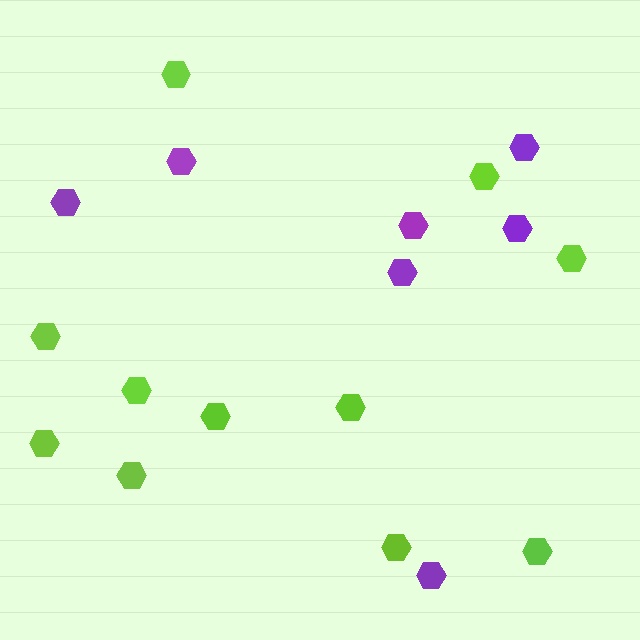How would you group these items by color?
There are 2 groups: one group of lime hexagons (11) and one group of purple hexagons (7).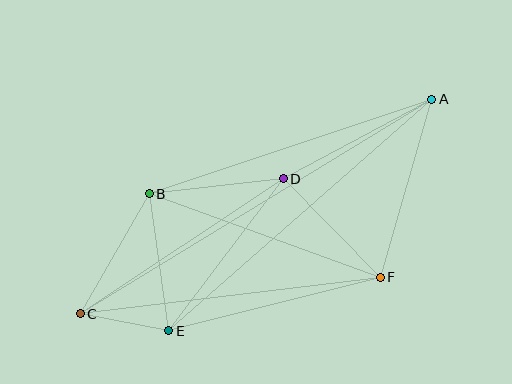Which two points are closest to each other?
Points C and E are closest to each other.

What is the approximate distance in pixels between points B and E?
The distance between B and E is approximately 138 pixels.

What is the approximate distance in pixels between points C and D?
The distance between C and D is approximately 244 pixels.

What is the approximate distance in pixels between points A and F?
The distance between A and F is approximately 186 pixels.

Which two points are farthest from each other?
Points A and C are farthest from each other.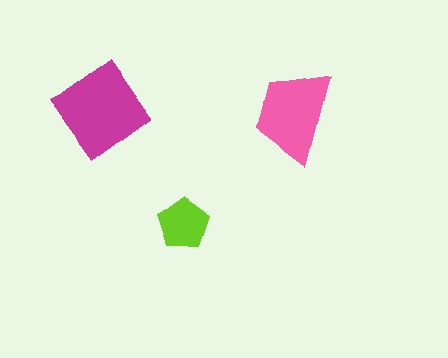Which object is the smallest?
The lime pentagon.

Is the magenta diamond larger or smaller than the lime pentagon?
Larger.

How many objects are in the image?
There are 3 objects in the image.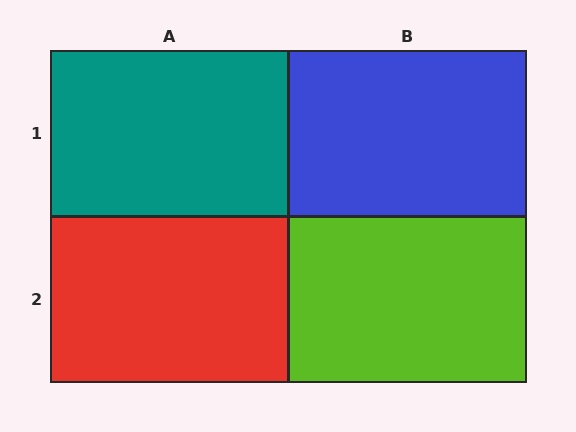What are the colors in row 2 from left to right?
Red, lime.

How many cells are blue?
1 cell is blue.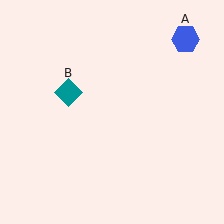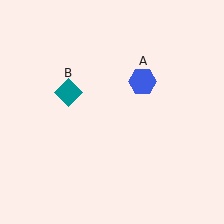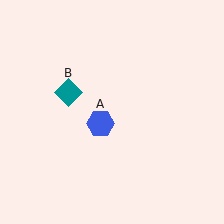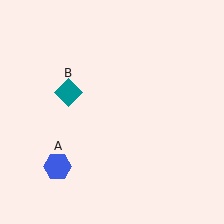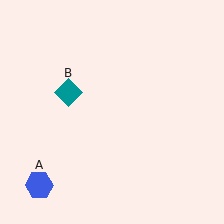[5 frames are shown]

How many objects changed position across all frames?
1 object changed position: blue hexagon (object A).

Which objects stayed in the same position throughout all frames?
Teal diamond (object B) remained stationary.